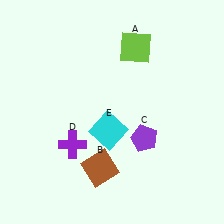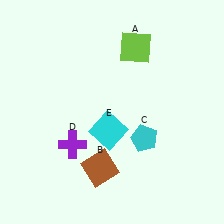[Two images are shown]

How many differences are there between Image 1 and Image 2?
There is 1 difference between the two images.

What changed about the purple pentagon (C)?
In Image 1, C is purple. In Image 2, it changed to cyan.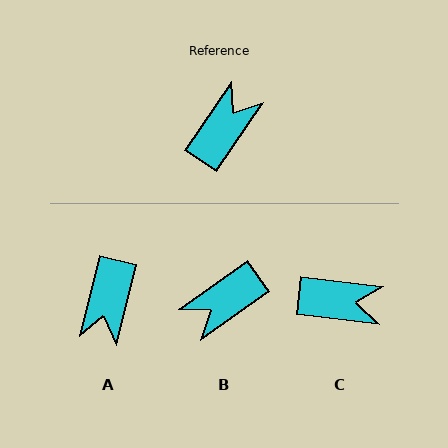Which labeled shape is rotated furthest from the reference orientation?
A, about 160 degrees away.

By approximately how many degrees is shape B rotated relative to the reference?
Approximately 159 degrees counter-clockwise.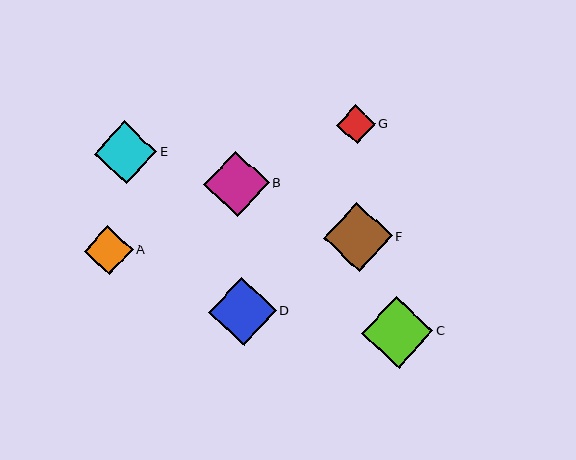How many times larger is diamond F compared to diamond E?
Diamond F is approximately 1.1 times the size of diamond E.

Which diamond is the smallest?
Diamond G is the smallest with a size of approximately 38 pixels.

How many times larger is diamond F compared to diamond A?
Diamond F is approximately 1.4 times the size of diamond A.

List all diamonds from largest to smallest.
From largest to smallest: C, F, D, B, E, A, G.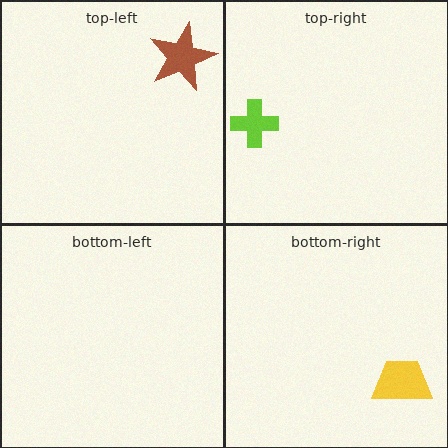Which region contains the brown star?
The top-left region.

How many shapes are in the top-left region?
1.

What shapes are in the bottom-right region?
The yellow trapezoid.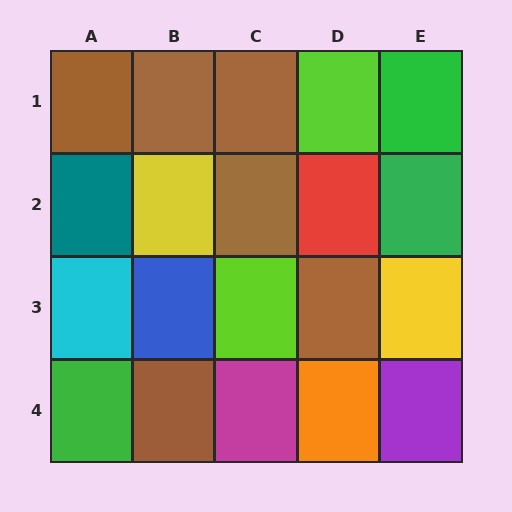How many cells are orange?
1 cell is orange.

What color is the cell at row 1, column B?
Brown.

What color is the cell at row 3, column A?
Cyan.